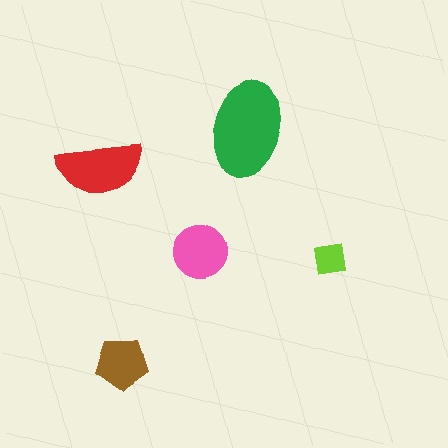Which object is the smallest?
The lime square.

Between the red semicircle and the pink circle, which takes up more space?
The red semicircle.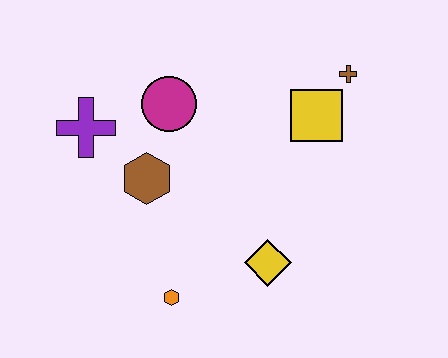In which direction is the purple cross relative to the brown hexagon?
The purple cross is to the left of the brown hexagon.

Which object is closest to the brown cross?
The yellow square is closest to the brown cross.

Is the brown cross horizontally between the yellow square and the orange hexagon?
No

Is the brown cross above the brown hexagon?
Yes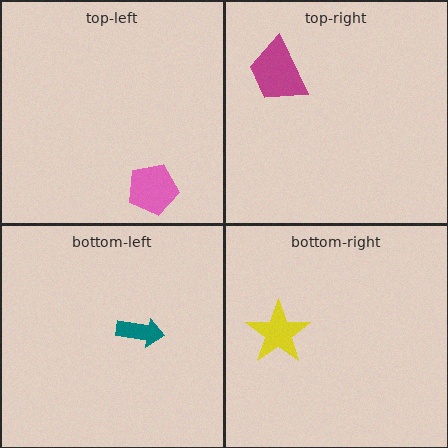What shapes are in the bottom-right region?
The yellow star.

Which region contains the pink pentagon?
The top-left region.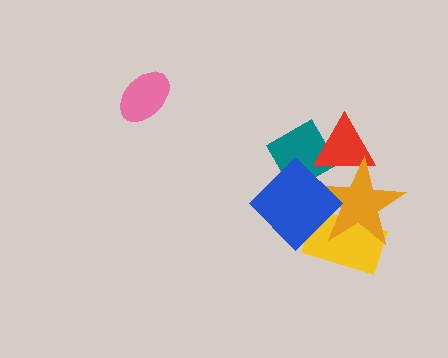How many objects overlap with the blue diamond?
3 objects overlap with the blue diamond.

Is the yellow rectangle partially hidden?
Yes, it is partially covered by another shape.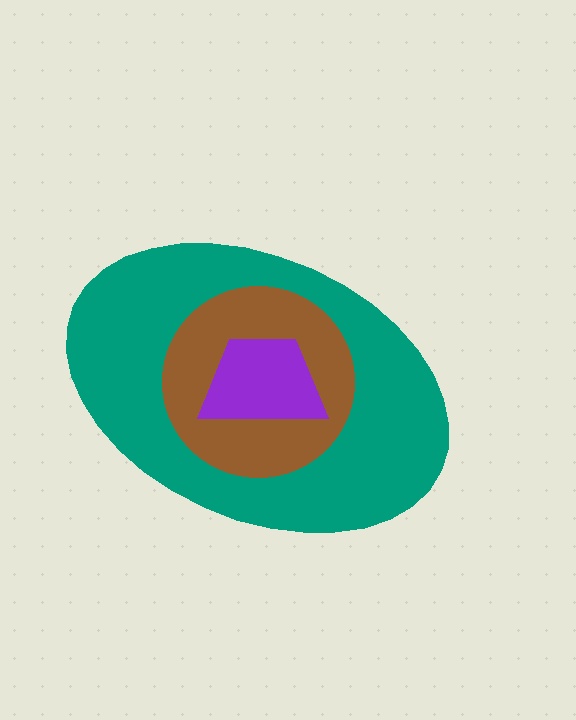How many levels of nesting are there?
3.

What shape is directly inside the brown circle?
The purple trapezoid.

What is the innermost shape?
The purple trapezoid.